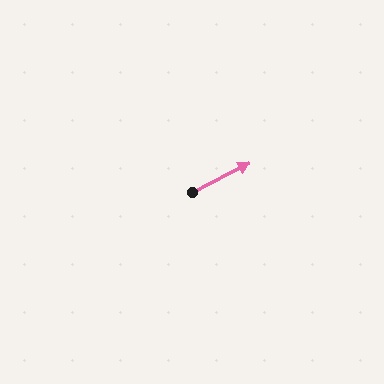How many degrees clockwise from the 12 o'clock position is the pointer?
Approximately 63 degrees.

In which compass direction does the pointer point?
Northeast.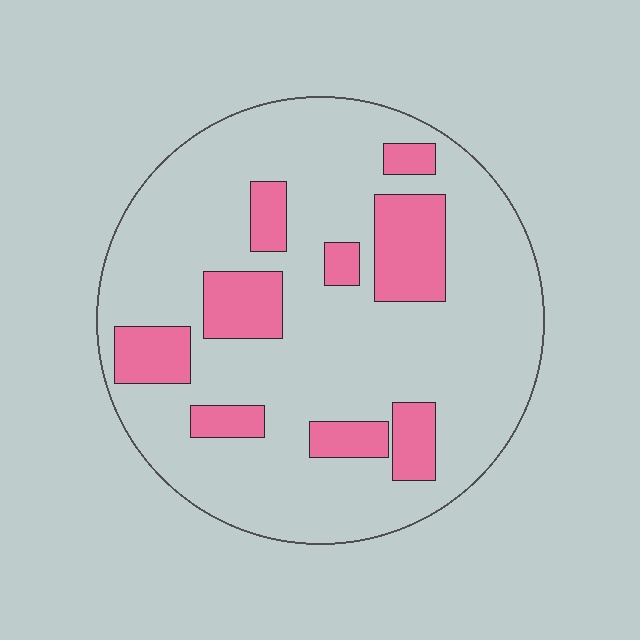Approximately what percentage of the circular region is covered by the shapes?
Approximately 20%.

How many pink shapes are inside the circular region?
9.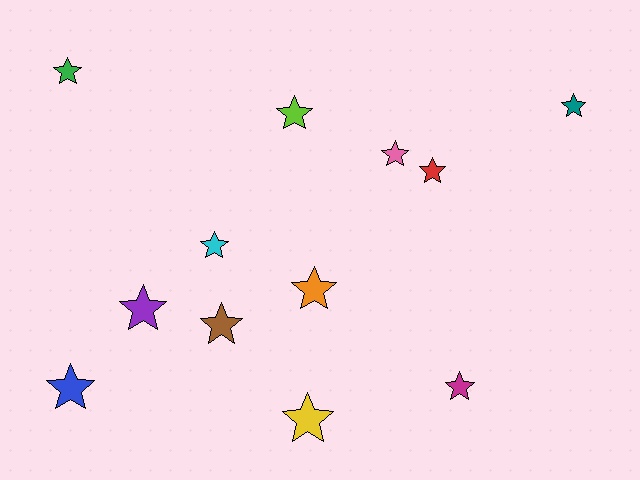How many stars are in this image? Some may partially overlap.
There are 12 stars.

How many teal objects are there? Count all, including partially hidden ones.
There is 1 teal object.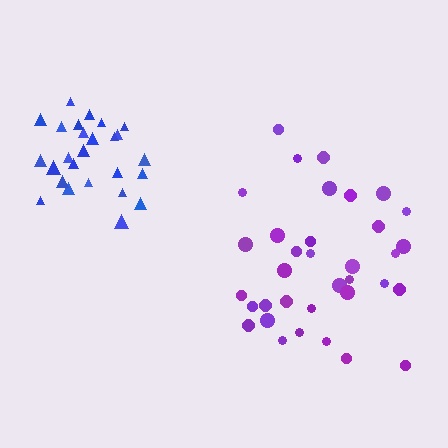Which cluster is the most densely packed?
Blue.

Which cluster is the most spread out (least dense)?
Purple.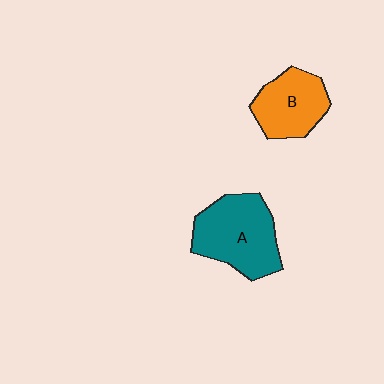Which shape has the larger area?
Shape A (teal).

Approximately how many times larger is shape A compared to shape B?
Approximately 1.4 times.